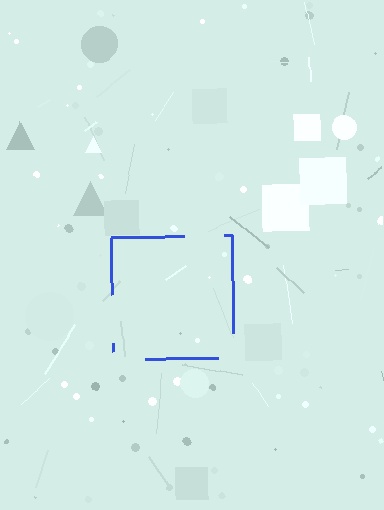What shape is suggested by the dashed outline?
The dashed outline suggests a square.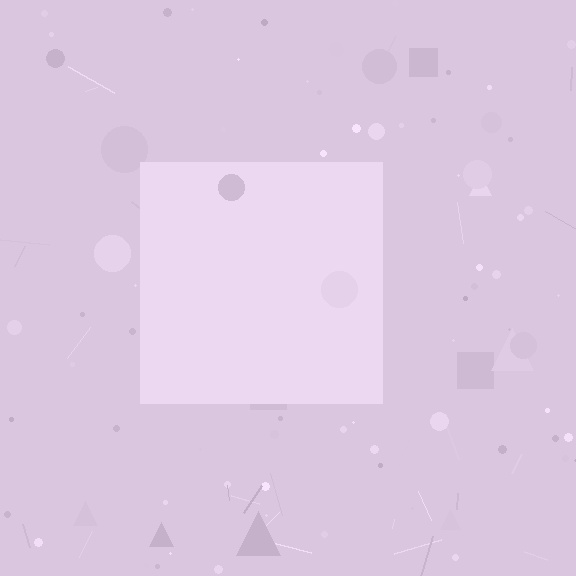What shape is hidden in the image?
A square is hidden in the image.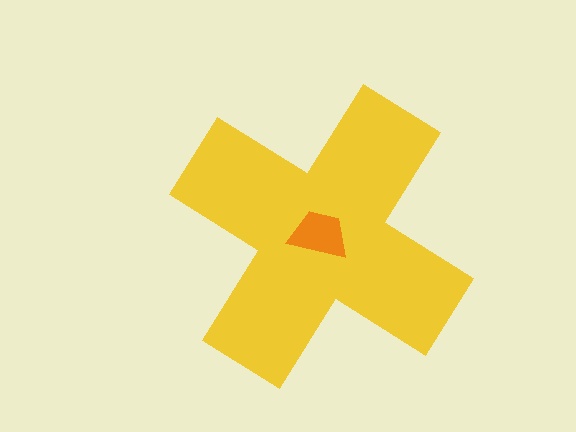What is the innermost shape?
The orange trapezoid.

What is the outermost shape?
The yellow cross.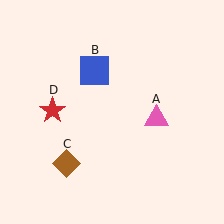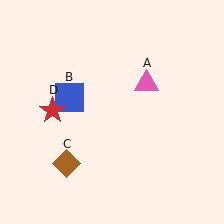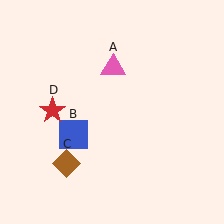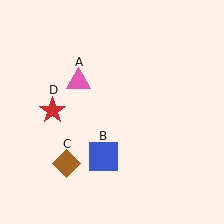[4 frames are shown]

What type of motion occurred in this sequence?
The pink triangle (object A), blue square (object B) rotated counterclockwise around the center of the scene.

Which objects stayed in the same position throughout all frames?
Brown diamond (object C) and red star (object D) remained stationary.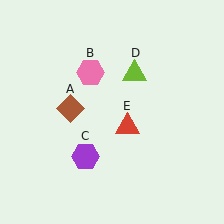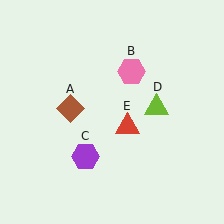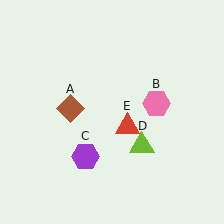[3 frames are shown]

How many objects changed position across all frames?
2 objects changed position: pink hexagon (object B), lime triangle (object D).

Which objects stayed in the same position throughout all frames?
Brown diamond (object A) and purple hexagon (object C) and red triangle (object E) remained stationary.